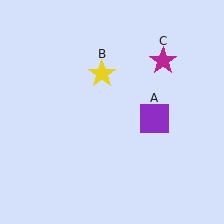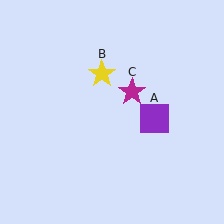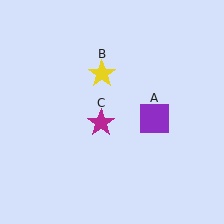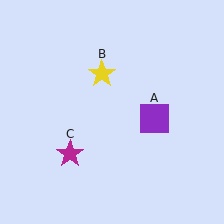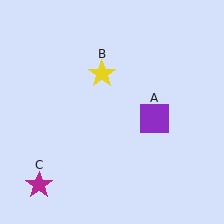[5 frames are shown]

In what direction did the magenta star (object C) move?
The magenta star (object C) moved down and to the left.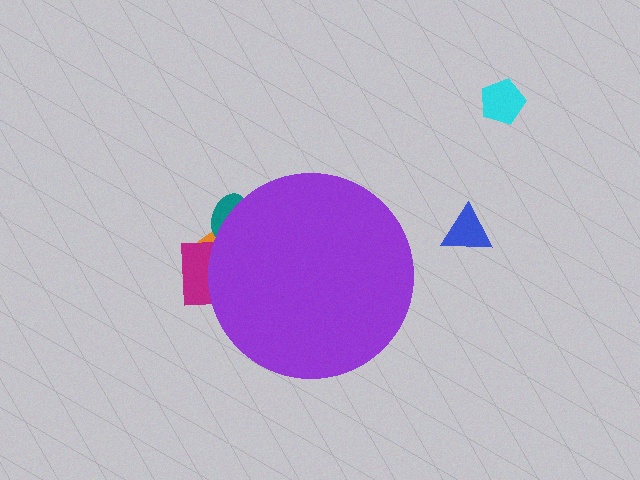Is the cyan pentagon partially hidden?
No, the cyan pentagon is fully visible.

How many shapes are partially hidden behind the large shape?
3 shapes are partially hidden.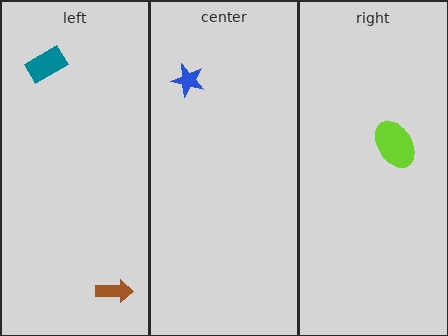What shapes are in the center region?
The blue star.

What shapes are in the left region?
The teal rectangle, the brown arrow.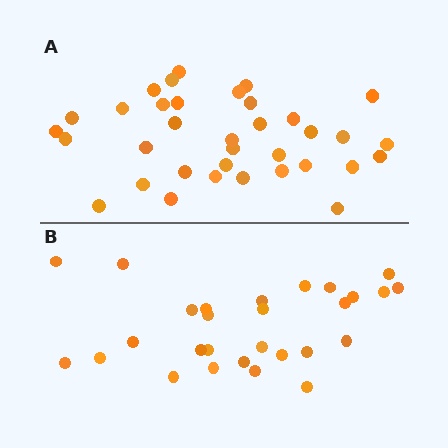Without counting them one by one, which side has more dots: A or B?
Region A (the top region) has more dots.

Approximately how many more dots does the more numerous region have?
Region A has roughly 8 or so more dots than region B.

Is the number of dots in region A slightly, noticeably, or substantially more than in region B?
Region A has noticeably more, but not dramatically so. The ratio is roughly 1.2 to 1.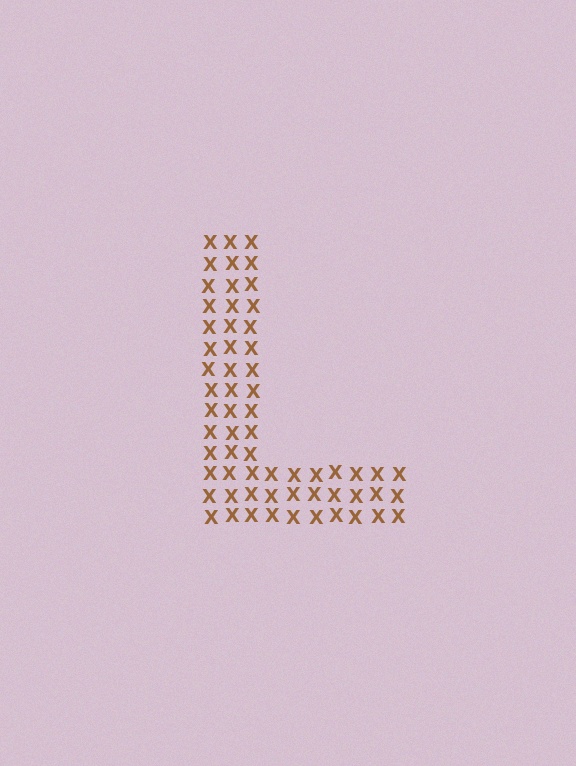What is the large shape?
The large shape is the letter L.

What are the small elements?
The small elements are letter X's.